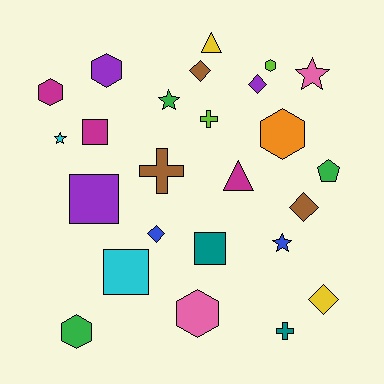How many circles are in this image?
There are no circles.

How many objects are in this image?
There are 25 objects.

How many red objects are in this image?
There are no red objects.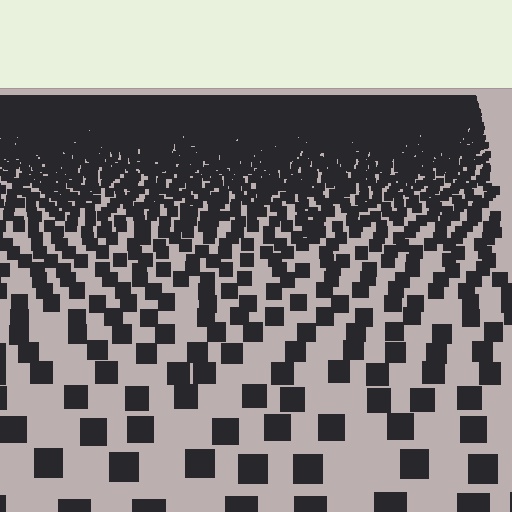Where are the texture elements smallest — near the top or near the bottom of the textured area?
Near the top.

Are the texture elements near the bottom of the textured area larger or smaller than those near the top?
Larger. Near the bottom, elements are closer to the viewer and appear at a bigger on-screen size.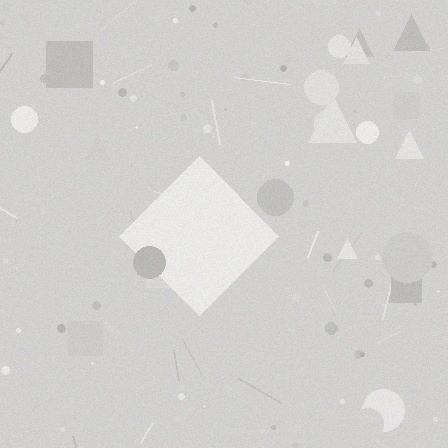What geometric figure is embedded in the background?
A diamond is embedded in the background.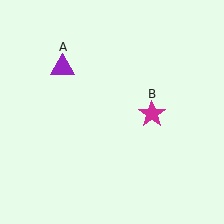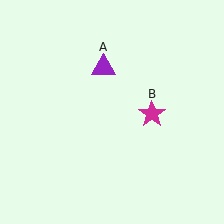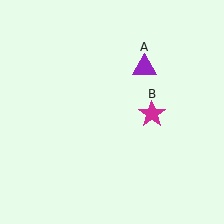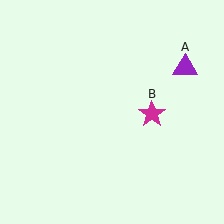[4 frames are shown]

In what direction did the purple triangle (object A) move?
The purple triangle (object A) moved right.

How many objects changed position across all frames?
1 object changed position: purple triangle (object A).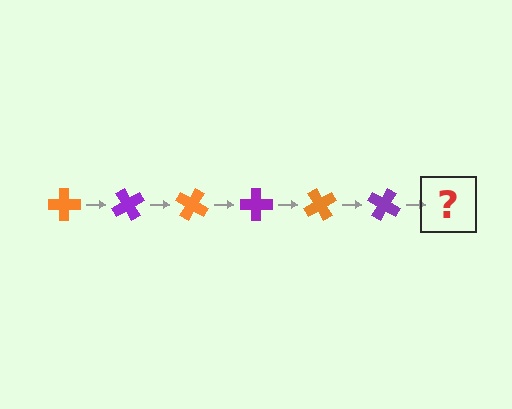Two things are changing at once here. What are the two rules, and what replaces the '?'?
The two rules are that it rotates 60 degrees each step and the color cycles through orange and purple. The '?' should be an orange cross, rotated 360 degrees from the start.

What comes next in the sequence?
The next element should be an orange cross, rotated 360 degrees from the start.